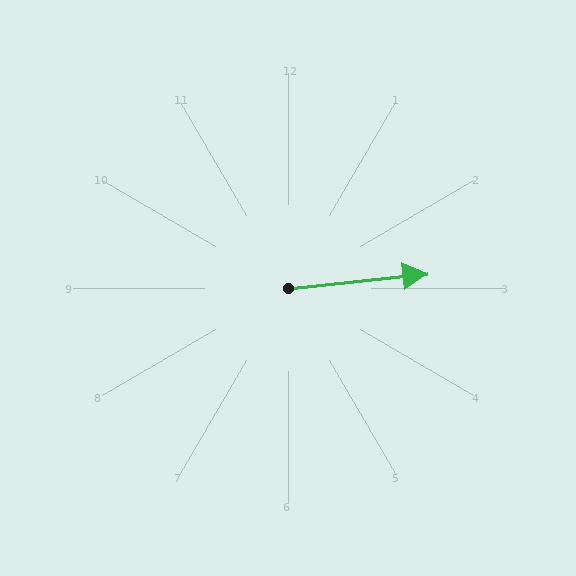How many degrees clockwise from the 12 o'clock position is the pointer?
Approximately 84 degrees.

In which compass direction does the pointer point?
East.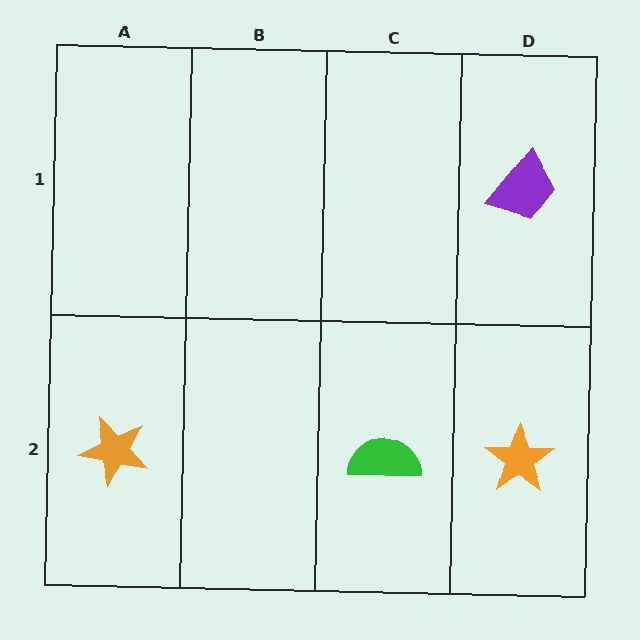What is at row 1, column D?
A purple trapezoid.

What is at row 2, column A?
An orange star.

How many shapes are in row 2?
3 shapes.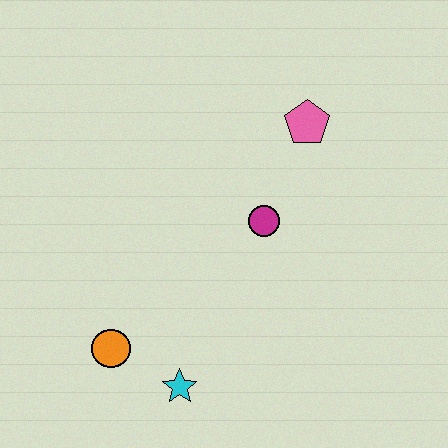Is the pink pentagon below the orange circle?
No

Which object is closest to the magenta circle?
The pink pentagon is closest to the magenta circle.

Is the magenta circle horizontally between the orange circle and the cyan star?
No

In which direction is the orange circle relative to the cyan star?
The orange circle is to the left of the cyan star.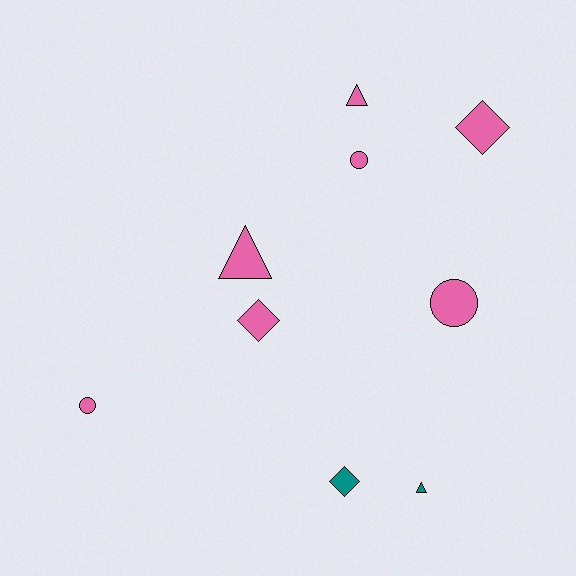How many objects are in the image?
There are 9 objects.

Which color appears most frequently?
Pink, with 7 objects.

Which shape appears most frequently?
Triangle, with 3 objects.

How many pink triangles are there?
There are 2 pink triangles.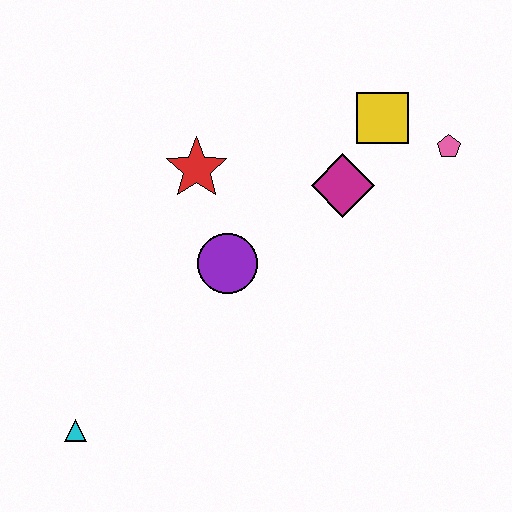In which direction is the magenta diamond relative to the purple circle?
The magenta diamond is to the right of the purple circle.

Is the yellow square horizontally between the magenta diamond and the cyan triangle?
No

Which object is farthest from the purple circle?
The pink pentagon is farthest from the purple circle.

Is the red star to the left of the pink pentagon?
Yes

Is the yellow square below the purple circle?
No